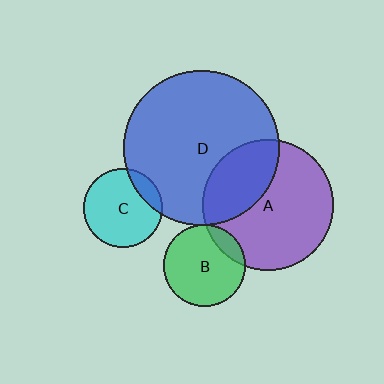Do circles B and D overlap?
Yes.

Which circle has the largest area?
Circle D (blue).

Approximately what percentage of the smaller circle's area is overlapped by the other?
Approximately 5%.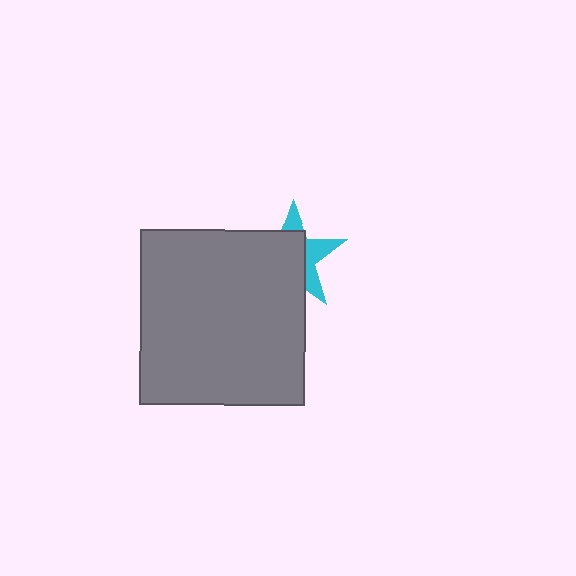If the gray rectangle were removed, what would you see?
You would see the complete cyan star.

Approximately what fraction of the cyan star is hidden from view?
Roughly 63% of the cyan star is hidden behind the gray rectangle.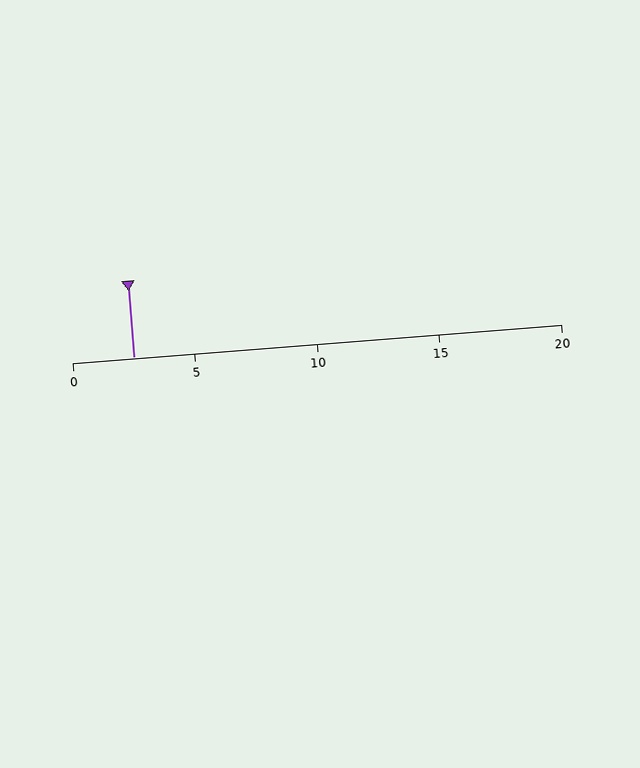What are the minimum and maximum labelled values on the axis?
The axis runs from 0 to 20.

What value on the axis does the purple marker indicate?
The marker indicates approximately 2.5.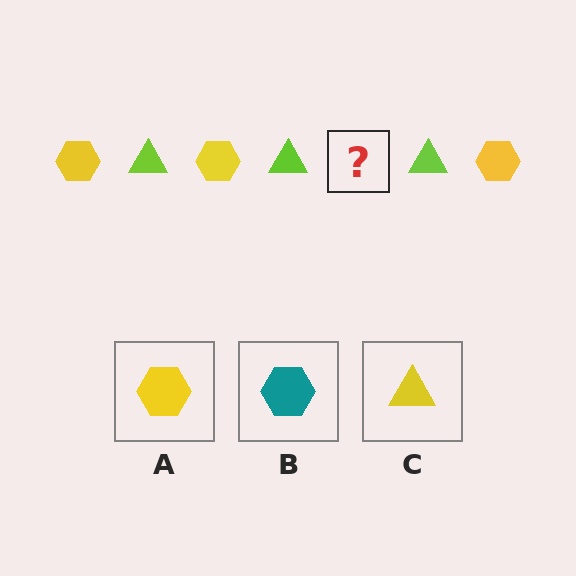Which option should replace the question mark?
Option A.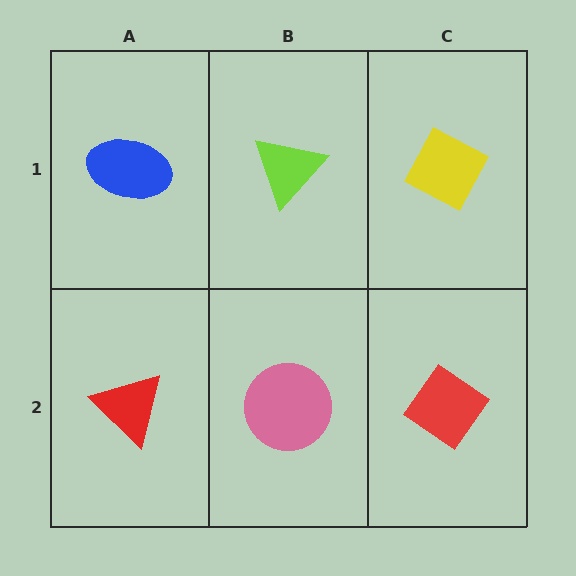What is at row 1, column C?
A yellow diamond.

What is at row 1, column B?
A lime triangle.